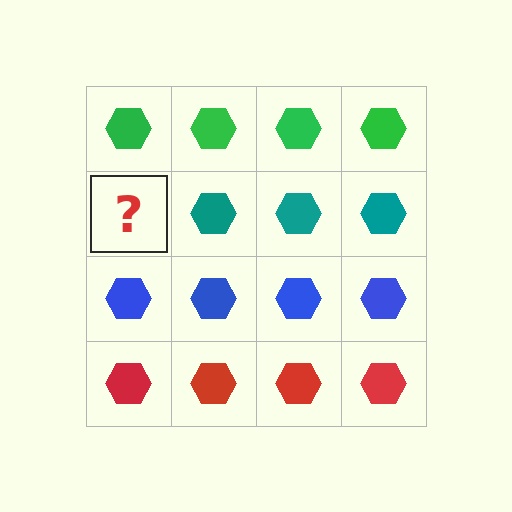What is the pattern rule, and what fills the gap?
The rule is that each row has a consistent color. The gap should be filled with a teal hexagon.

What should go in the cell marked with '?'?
The missing cell should contain a teal hexagon.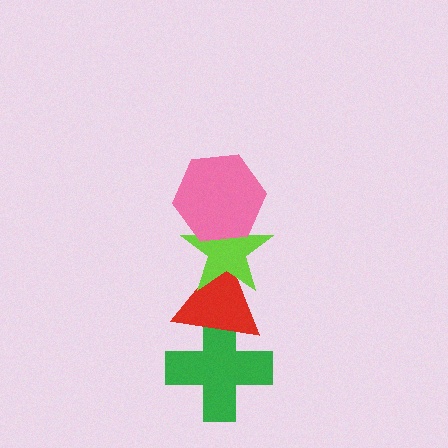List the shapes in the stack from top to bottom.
From top to bottom: the pink hexagon, the lime star, the red triangle, the green cross.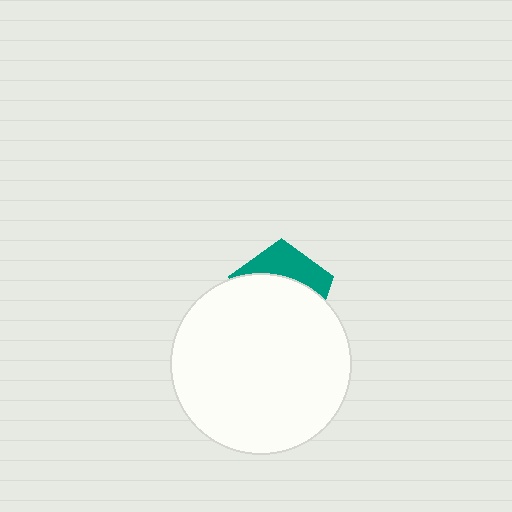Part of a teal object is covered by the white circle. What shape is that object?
It is a pentagon.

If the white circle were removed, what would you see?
You would see the complete teal pentagon.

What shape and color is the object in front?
The object in front is a white circle.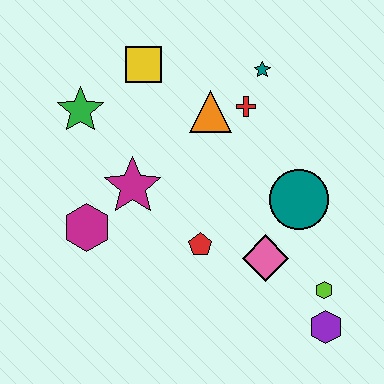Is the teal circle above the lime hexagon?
Yes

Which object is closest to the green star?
The yellow square is closest to the green star.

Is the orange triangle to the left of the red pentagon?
No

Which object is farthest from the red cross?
The purple hexagon is farthest from the red cross.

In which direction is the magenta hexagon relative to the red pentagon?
The magenta hexagon is to the left of the red pentagon.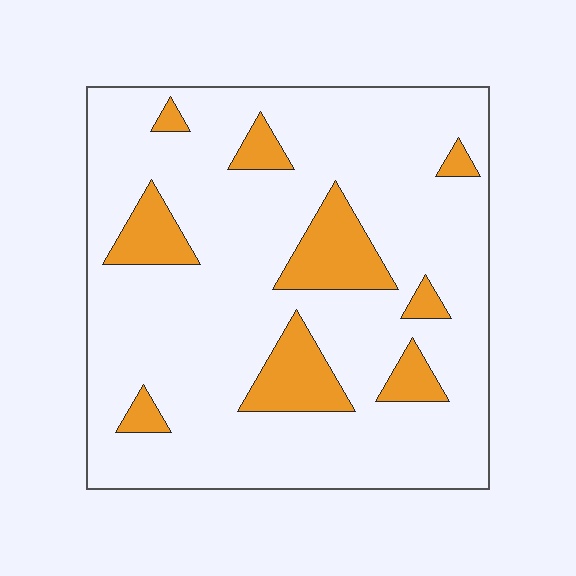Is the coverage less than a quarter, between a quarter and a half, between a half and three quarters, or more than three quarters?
Less than a quarter.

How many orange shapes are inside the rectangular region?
9.